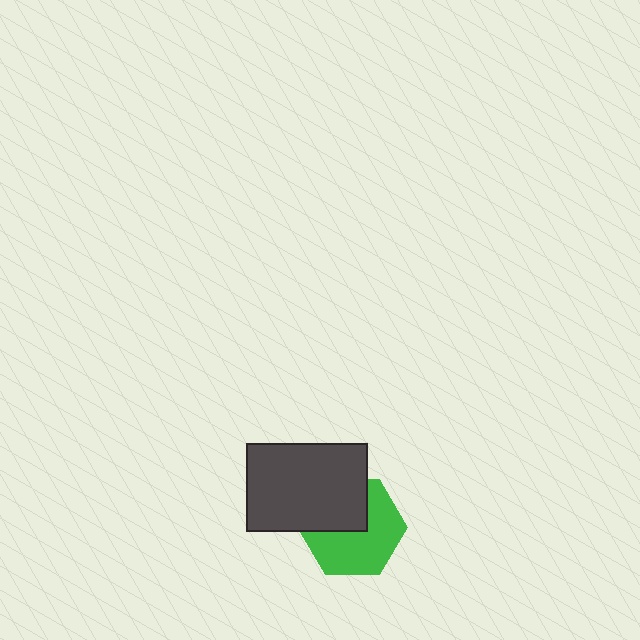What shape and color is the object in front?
The object in front is a dark gray rectangle.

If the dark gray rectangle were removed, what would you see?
You would see the complete green hexagon.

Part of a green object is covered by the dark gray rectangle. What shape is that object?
It is a hexagon.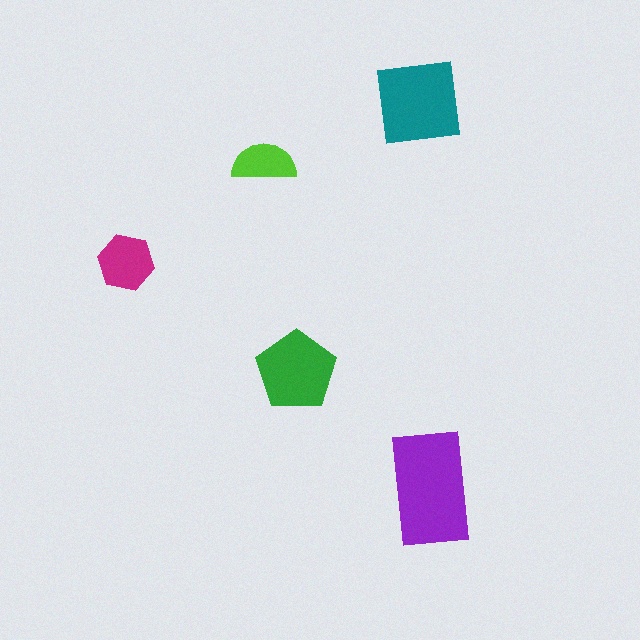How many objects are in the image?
There are 5 objects in the image.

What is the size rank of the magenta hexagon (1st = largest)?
4th.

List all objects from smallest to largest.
The lime semicircle, the magenta hexagon, the green pentagon, the teal square, the purple rectangle.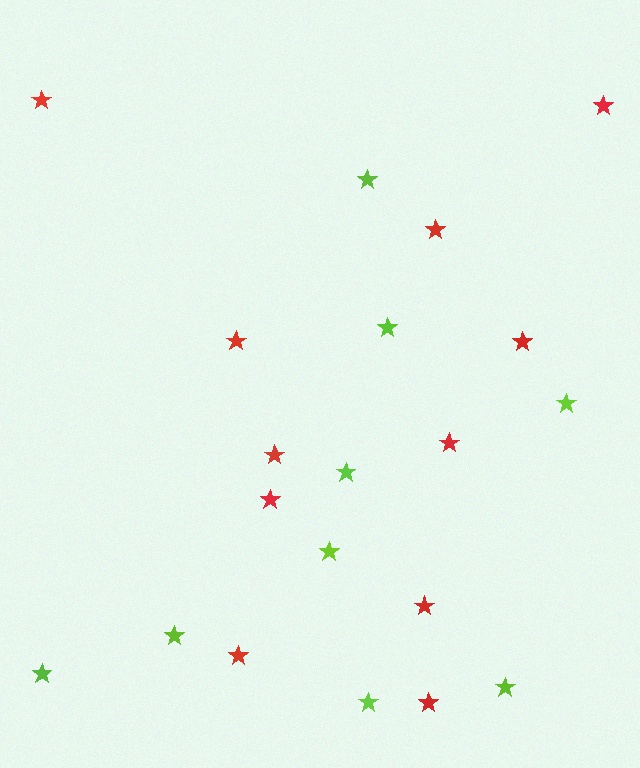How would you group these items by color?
There are 2 groups: one group of red stars (11) and one group of lime stars (9).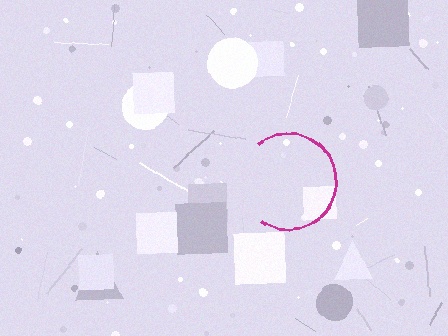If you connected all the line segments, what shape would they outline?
They would outline a circle.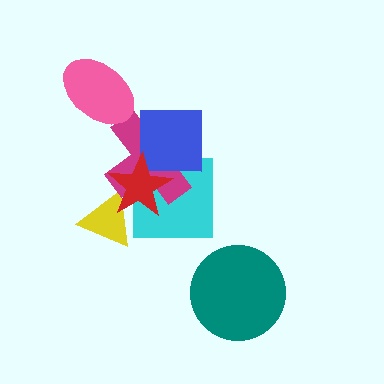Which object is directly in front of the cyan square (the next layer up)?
The magenta cross is directly in front of the cyan square.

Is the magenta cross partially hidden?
Yes, it is partially covered by another shape.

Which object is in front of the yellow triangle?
The red star is in front of the yellow triangle.